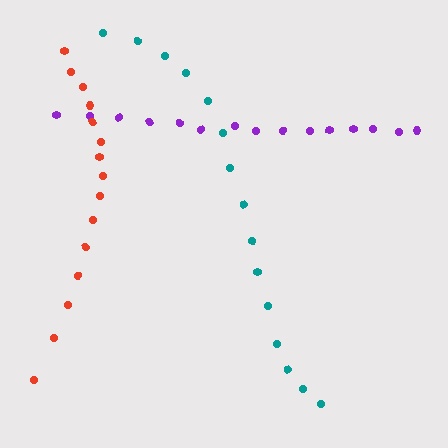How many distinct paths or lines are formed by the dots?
There are 3 distinct paths.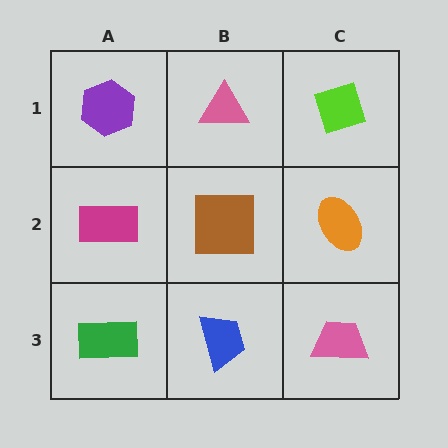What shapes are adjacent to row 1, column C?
An orange ellipse (row 2, column C), a pink triangle (row 1, column B).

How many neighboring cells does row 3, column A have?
2.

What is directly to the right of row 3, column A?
A blue trapezoid.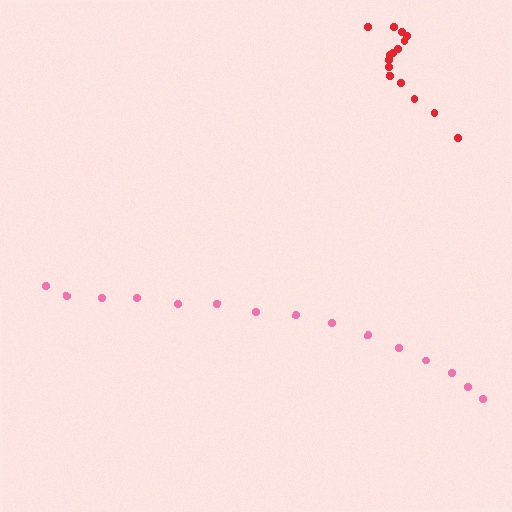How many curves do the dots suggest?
There are 2 distinct paths.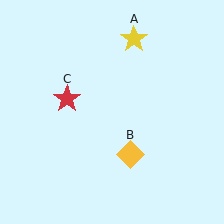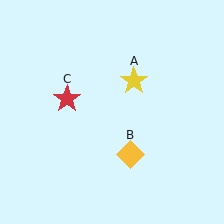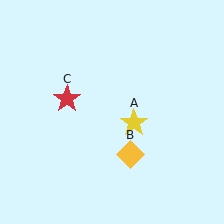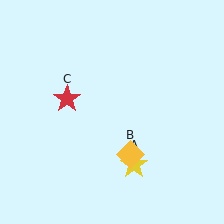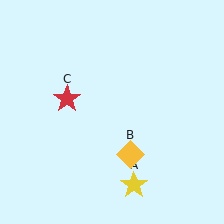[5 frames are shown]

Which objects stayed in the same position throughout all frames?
Yellow diamond (object B) and red star (object C) remained stationary.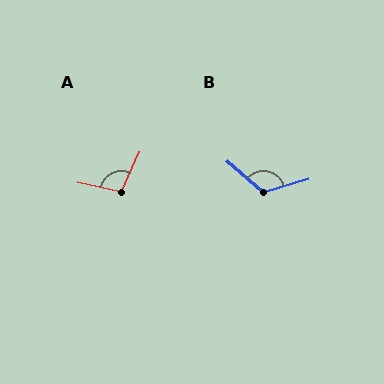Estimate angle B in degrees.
Approximately 122 degrees.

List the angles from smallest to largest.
A (102°), B (122°).